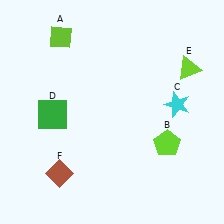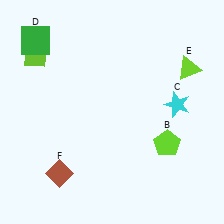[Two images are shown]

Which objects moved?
The objects that moved are: the lime diamond (A), the green square (D).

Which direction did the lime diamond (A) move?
The lime diamond (A) moved left.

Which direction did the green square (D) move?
The green square (D) moved up.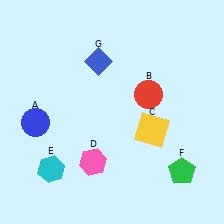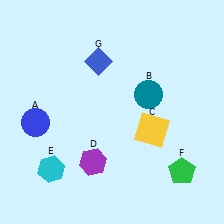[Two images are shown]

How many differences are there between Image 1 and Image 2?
There are 2 differences between the two images.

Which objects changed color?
B changed from red to teal. D changed from pink to purple.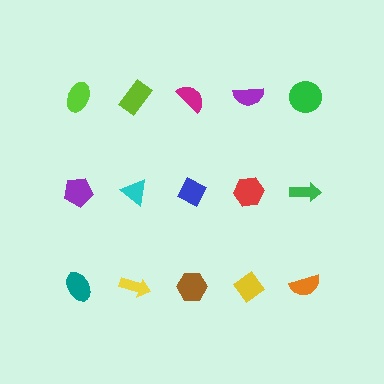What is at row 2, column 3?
A blue diamond.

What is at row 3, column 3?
A brown hexagon.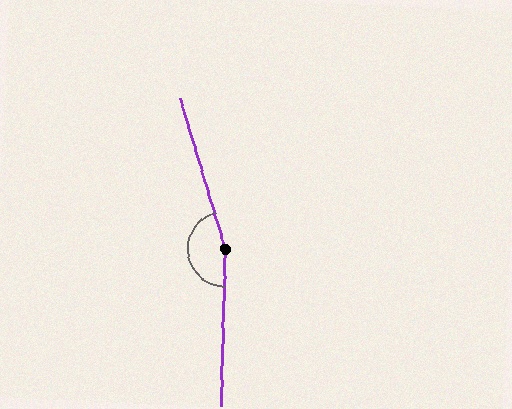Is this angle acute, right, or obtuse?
It is obtuse.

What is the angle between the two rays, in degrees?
Approximately 162 degrees.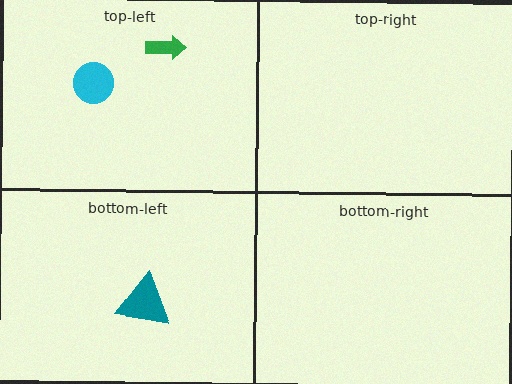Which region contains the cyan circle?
The top-left region.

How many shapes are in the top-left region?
2.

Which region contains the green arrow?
The top-left region.